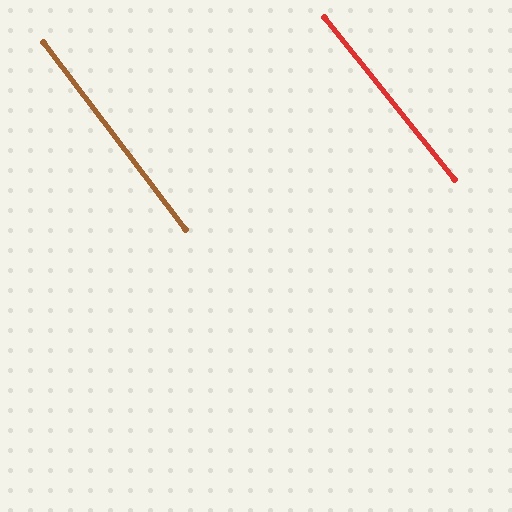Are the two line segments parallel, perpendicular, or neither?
Parallel — their directions differ by only 1.7°.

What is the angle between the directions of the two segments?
Approximately 2 degrees.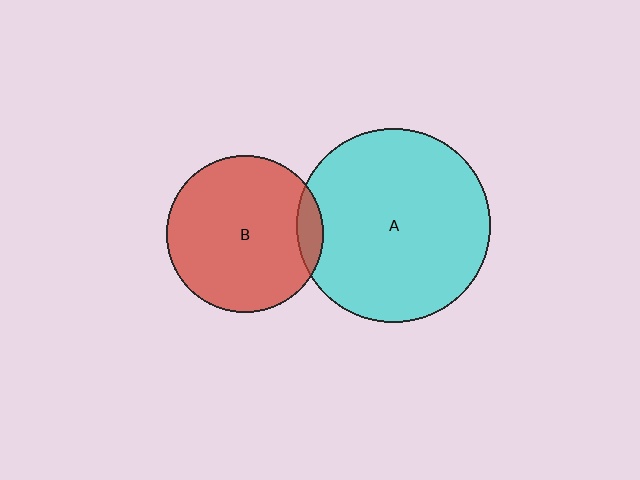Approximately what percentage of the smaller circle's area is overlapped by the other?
Approximately 10%.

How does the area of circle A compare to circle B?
Approximately 1.5 times.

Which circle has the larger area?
Circle A (cyan).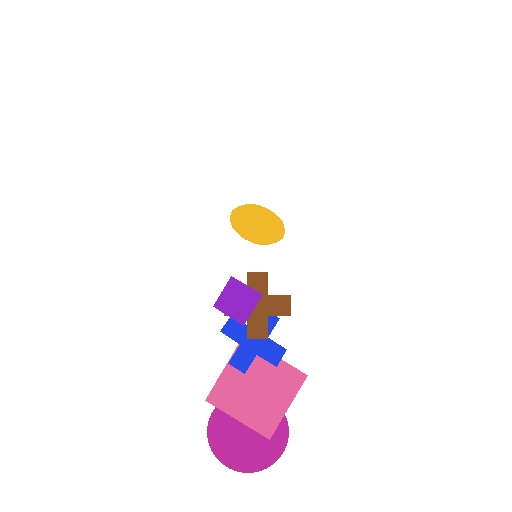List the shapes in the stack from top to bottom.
From top to bottom: the yellow ellipse, the purple diamond, the brown cross, the blue cross, the pink diamond, the magenta circle.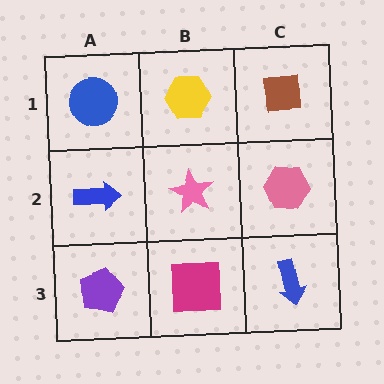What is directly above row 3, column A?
A blue arrow.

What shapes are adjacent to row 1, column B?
A pink star (row 2, column B), a blue circle (row 1, column A), a brown square (row 1, column C).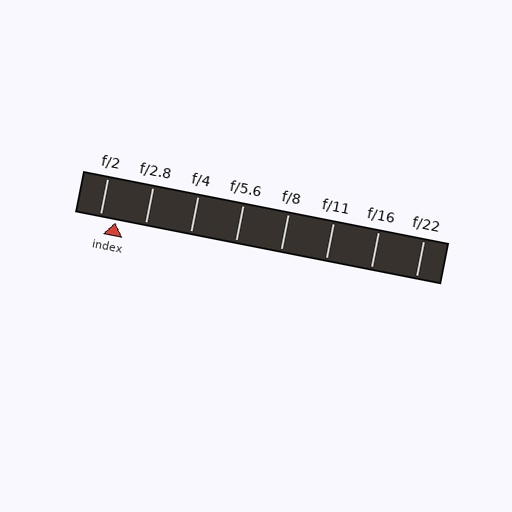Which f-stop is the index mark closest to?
The index mark is closest to f/2.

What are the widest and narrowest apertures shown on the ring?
The widest aperture shown is f/2 and the narrowest is f/22.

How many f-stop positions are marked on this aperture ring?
There are 8 f-stop positions marked.